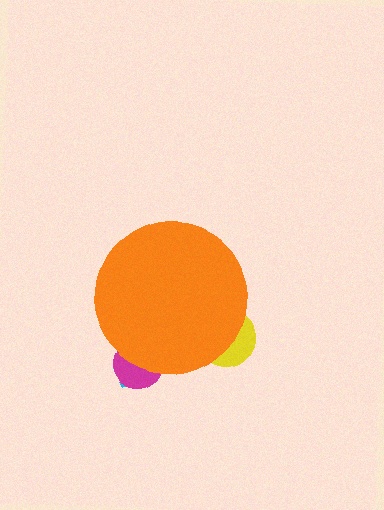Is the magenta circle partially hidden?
Yes, the magenta circle is partially hidden behind the orange circle.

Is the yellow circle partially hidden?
Yes, the yellow circle is partially hidden behind the orange circle.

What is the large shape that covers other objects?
An orange circle.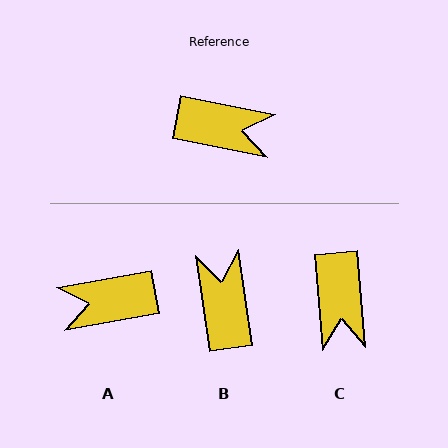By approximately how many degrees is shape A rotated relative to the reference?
Approximately 159 degrees clockwise.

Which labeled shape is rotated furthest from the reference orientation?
A, about 159 degrees away.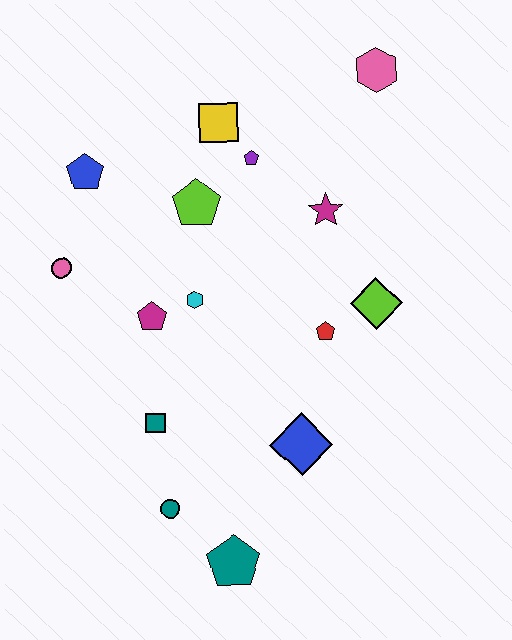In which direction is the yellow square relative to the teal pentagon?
The yellow square is above the teal pentagon.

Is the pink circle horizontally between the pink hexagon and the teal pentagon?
No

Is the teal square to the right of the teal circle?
No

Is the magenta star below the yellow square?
Yes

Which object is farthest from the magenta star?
The teal pentagon is farthest from the magenta star.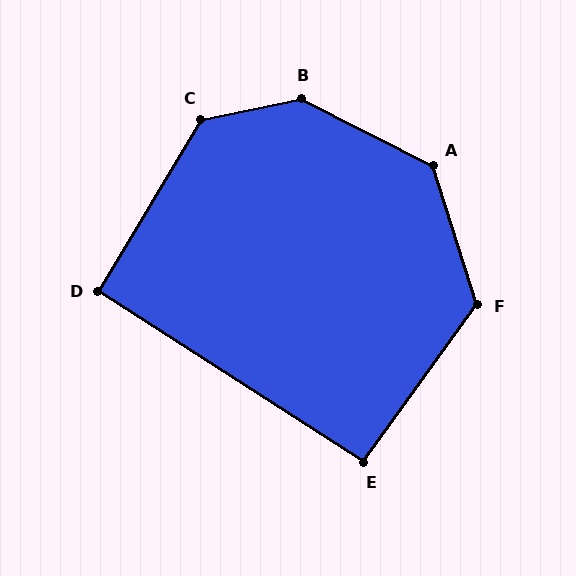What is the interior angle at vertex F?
Approximately 127 degrees (obtuse).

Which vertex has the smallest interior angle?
D, at approximately 92 degrees.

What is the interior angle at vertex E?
Approximately 93 degrees (approximately right).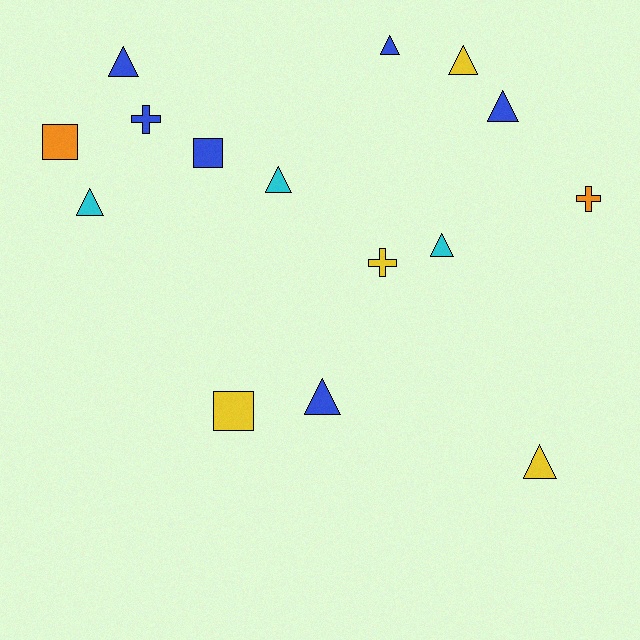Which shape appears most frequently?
Triangle, with 9 objects.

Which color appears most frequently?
Blue, with 6 objects.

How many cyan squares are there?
There are no cyan squares.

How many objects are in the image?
There are 15 objects.